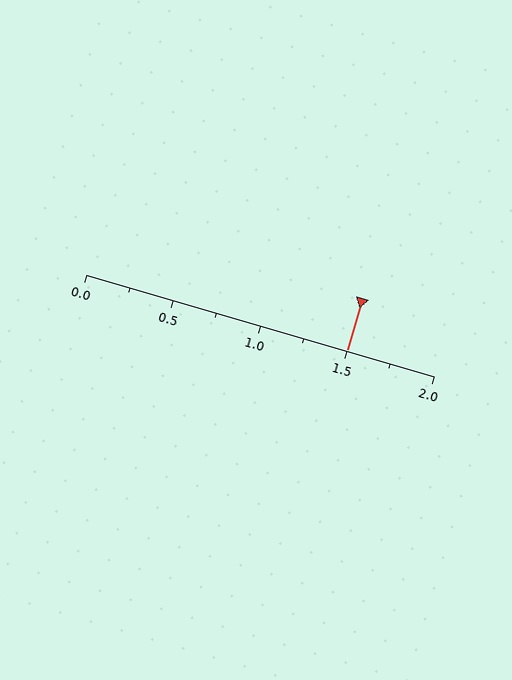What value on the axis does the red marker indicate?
The marker indicates approximately 1.5.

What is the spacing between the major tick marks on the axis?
The major ticks are spaced 0.5 apart.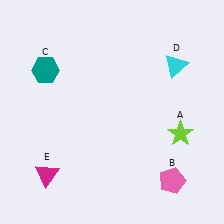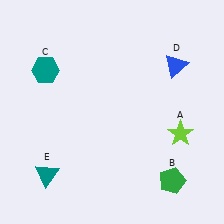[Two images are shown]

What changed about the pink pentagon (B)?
In Image 1, B is pink. In Image 2, it changed to green.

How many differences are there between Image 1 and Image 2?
There are 3 differences between the two images.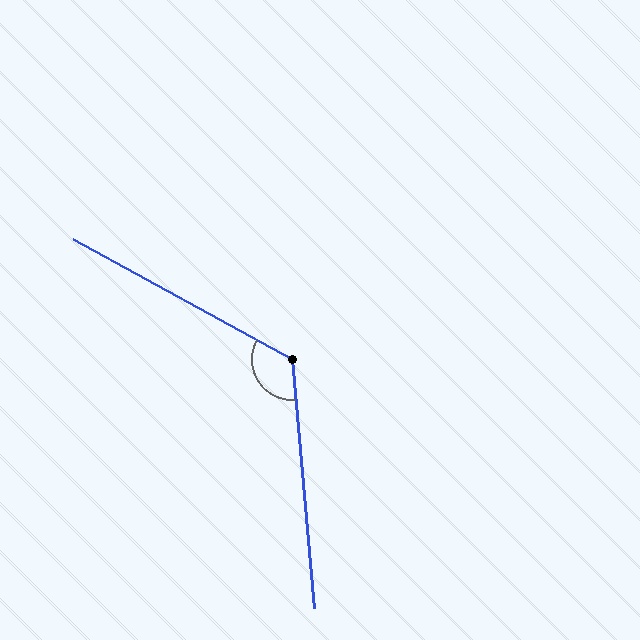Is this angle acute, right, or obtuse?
It is obtuse.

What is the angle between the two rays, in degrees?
Approximately 124 degrees.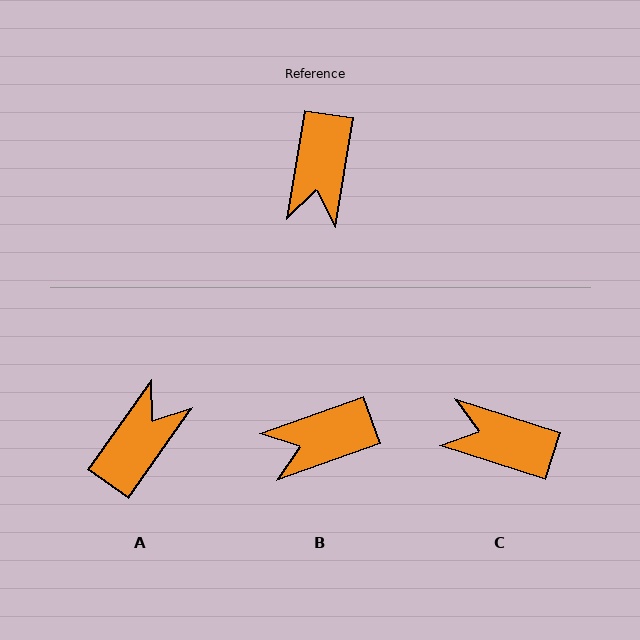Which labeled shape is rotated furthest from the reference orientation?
A, about 154 degrees away.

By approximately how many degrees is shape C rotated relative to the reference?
Approximately 99 degrees clockwise.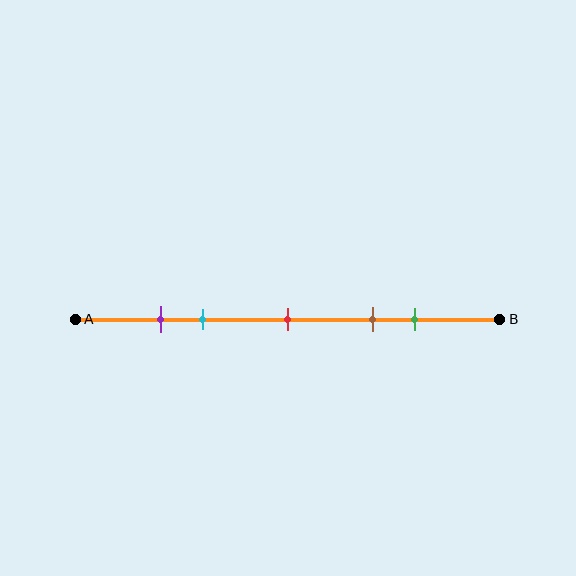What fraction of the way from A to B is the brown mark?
The brown mark is approximately 70% (0.7) of the way from A to B.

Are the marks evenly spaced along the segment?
No, the marks are not evenly spaced.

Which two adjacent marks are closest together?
The purple and cyan marks are the closest adjacent pair.